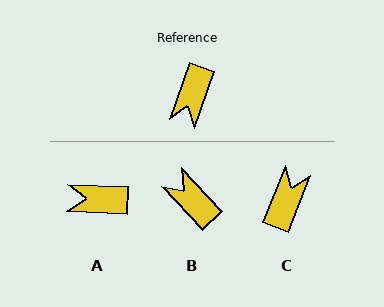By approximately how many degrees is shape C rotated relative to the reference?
Approximately 178 degrees counter-clockwise.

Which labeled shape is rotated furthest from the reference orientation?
C, about 178 degrees away.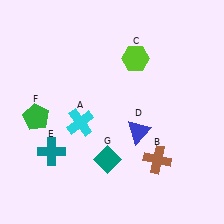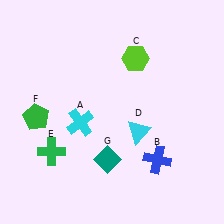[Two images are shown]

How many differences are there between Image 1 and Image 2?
There are 3 differences between the two images.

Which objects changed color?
B changed from brown to blue. D changed from blue to cyan. E changed from teal to green.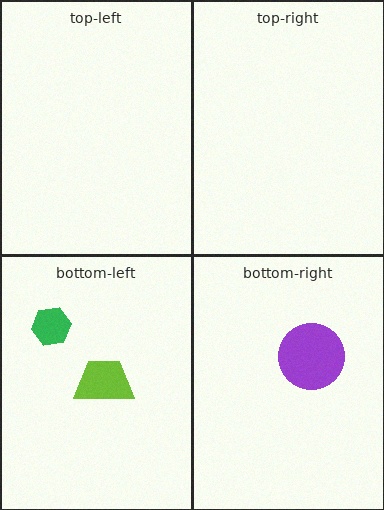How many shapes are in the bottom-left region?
2.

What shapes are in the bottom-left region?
The green hexagon, the lime trapezoid.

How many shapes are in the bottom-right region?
1.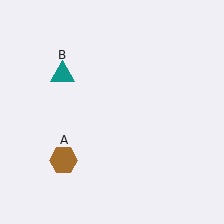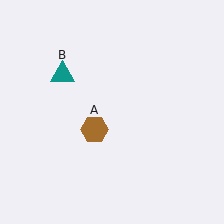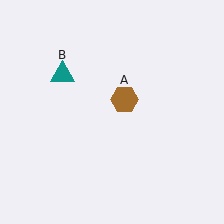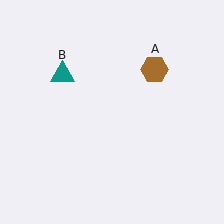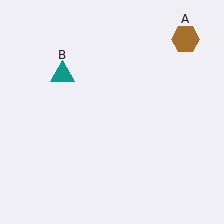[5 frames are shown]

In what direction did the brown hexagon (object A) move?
The brown hexagon (object A) moved up and to the right.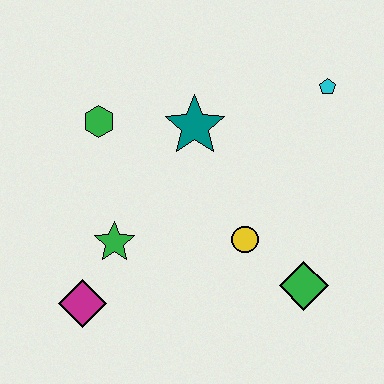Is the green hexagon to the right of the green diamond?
No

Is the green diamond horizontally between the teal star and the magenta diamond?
No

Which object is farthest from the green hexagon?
The green diamond is farthest from the green hexagon.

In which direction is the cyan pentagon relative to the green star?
The cyan pentagon is to the right of the green star.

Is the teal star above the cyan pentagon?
No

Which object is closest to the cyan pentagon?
The teal star is closest to the cyan pentagon.